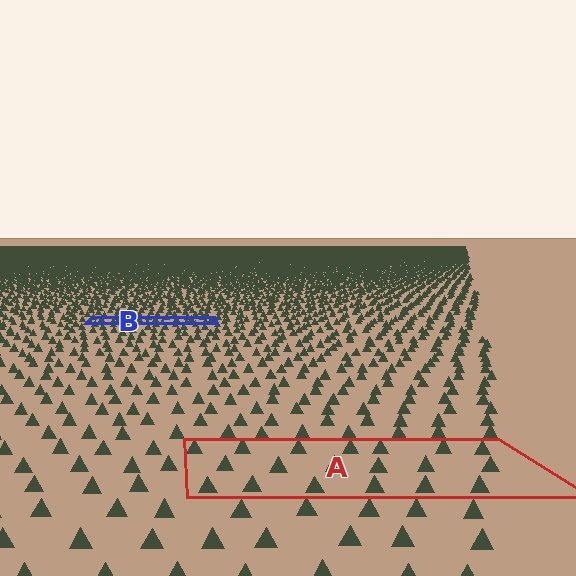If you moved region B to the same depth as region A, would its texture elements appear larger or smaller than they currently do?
They would appear larger. At a closer depth, the same texture elements are projected at a bigger on-screen size.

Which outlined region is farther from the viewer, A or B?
Region B is farther from the viewer — the texture elements inside it appear smaller and more densely packed.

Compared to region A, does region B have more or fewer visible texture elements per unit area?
Region B has more texture elements per unit area — they are packed more densely because it is farther away.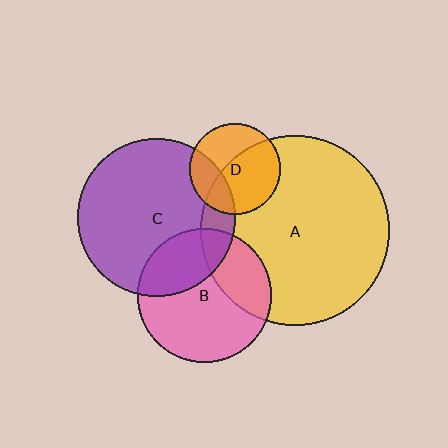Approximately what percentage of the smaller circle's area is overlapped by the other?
Approximately 25%.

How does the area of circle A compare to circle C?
Approximately 1.5 times.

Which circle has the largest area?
Circle A (yellow).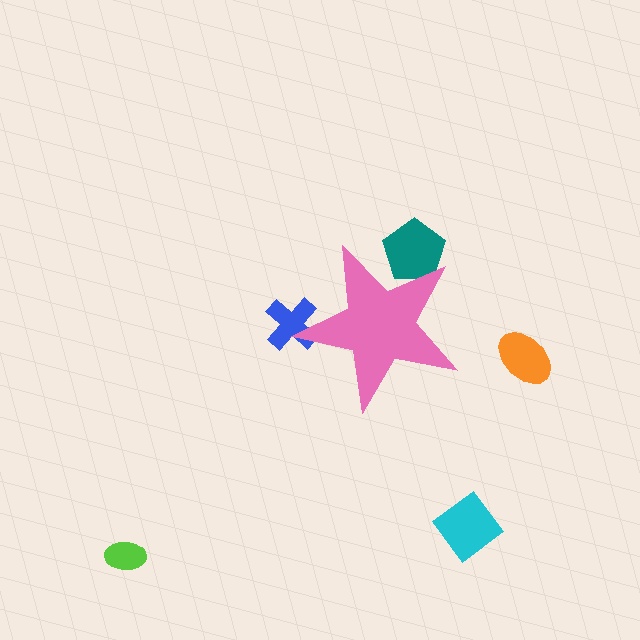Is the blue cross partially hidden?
Yes, the blue cross is partially hidden behind the pink star.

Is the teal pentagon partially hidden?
Yes, the teal pentagon is partially hidden behind the pink star.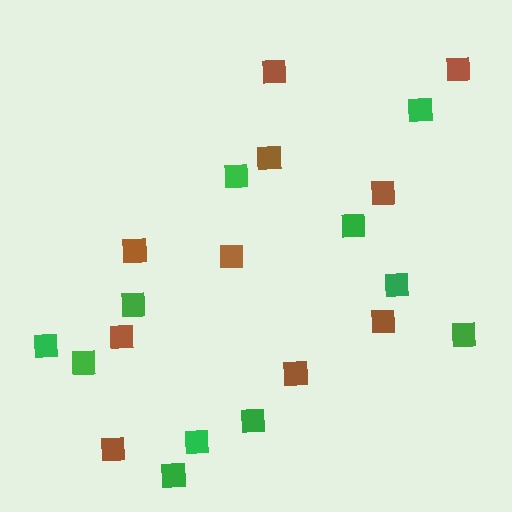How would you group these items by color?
There are 2 groups: one group of green squares (11) and one group of brown squares (10).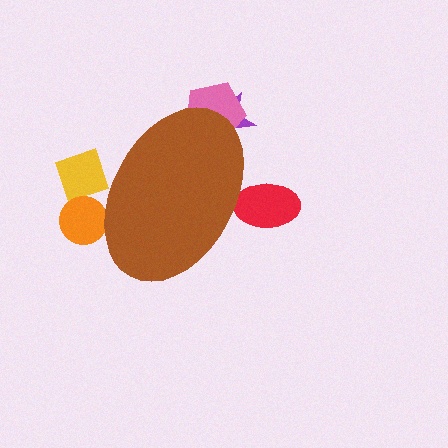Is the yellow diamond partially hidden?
Yes, the yellow diamond is partially hidden behind the brown ellipse.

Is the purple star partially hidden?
Yes, the purple star is partially hidden behind the brown ellipse.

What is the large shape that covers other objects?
A brown ellipse.